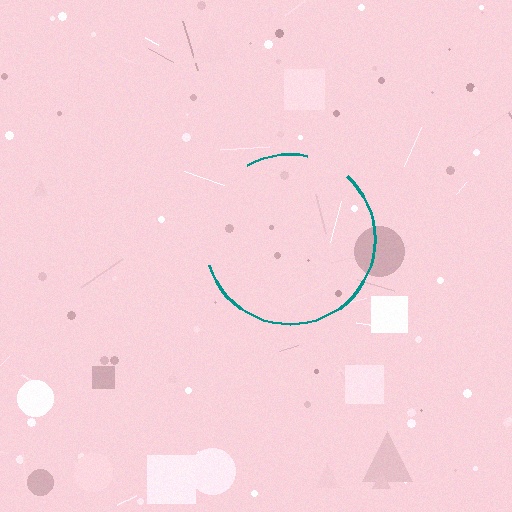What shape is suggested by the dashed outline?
The dashed outline suggests a circle.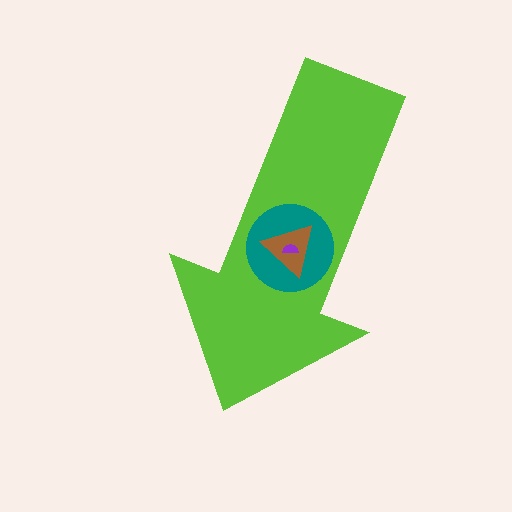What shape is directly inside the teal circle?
The brown triangle.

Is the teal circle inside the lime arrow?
Yes.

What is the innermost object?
The purple semicircle.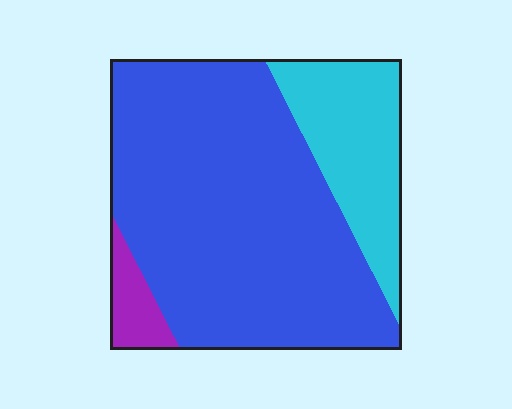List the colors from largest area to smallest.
From largest to smallest: blue, cyan, purple.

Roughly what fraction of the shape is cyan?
Cyan covers about 20% of the shape.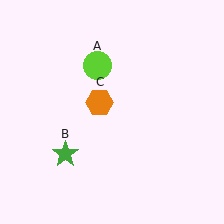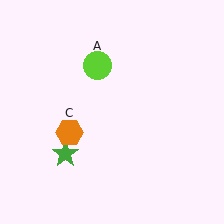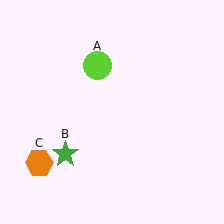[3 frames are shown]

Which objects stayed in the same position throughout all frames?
Lime circle (object A) and green star (object B) remained stationary.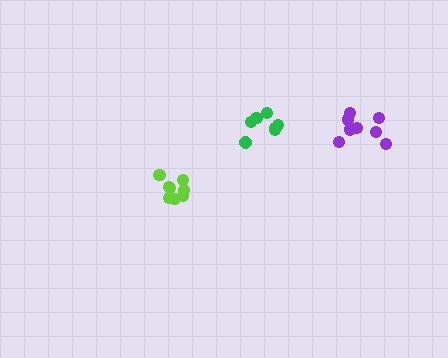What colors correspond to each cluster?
The clusters are colored: lime, purple, green.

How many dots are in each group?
Group 1: 8 dots, Group 2: 8 dots, Group 3: 7 dots (23 total).